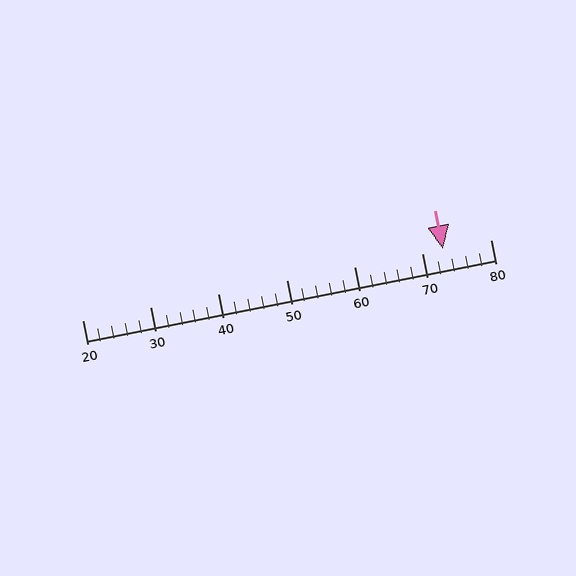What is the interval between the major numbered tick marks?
The major tick marks are spaced 10 units apart.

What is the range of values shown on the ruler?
The ruler shows values from 20 to 80.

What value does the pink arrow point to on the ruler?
The pink arrow points to approximately 73.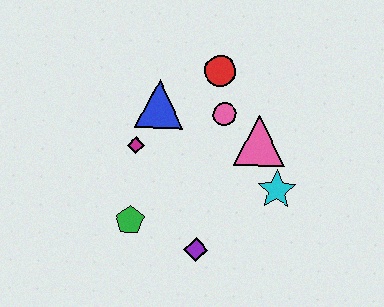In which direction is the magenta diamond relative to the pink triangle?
The magenta diamond is to the left of the pink triangle.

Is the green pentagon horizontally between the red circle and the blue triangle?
No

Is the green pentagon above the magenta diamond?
No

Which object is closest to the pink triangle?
The pink circle is closest to the pink triangle.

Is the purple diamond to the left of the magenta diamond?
No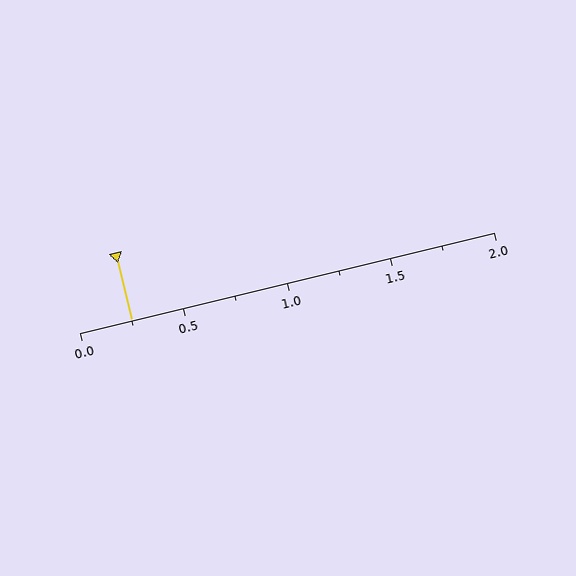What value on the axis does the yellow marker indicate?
The marker indicates approximately 0.25.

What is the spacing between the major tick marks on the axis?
The major ticks are spaced 0.5 apart.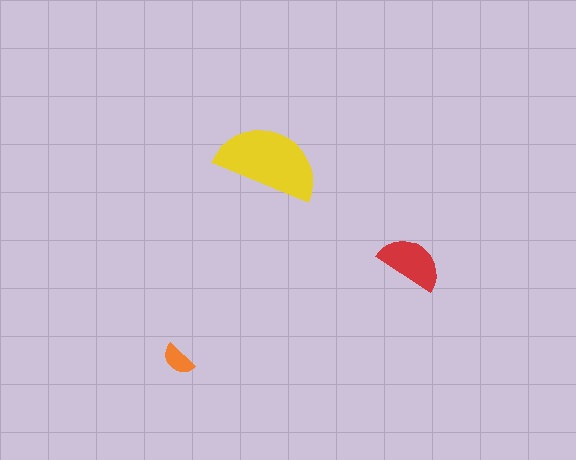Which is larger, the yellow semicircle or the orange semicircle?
The yellow one.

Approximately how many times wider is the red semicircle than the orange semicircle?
About 2 times wider.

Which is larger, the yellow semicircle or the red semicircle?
The yellow one.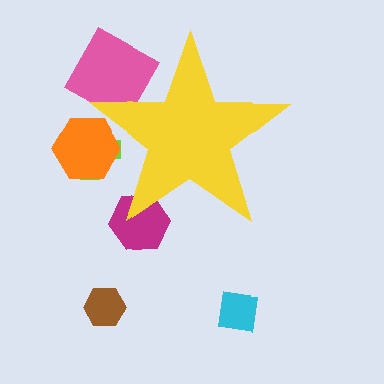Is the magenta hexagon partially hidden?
Yes, the magenta hexagon is partially hidden behind the yellow star.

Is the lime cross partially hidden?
Yes, the lime cross is partially hidden behind the yellow star.